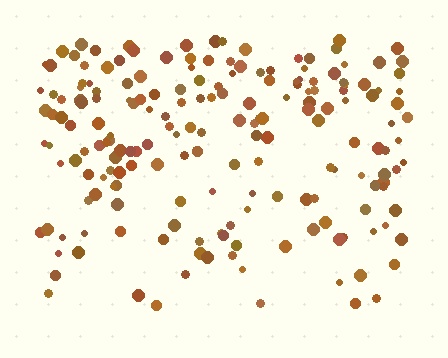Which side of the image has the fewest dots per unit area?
The bottom.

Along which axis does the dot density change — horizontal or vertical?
Vertical.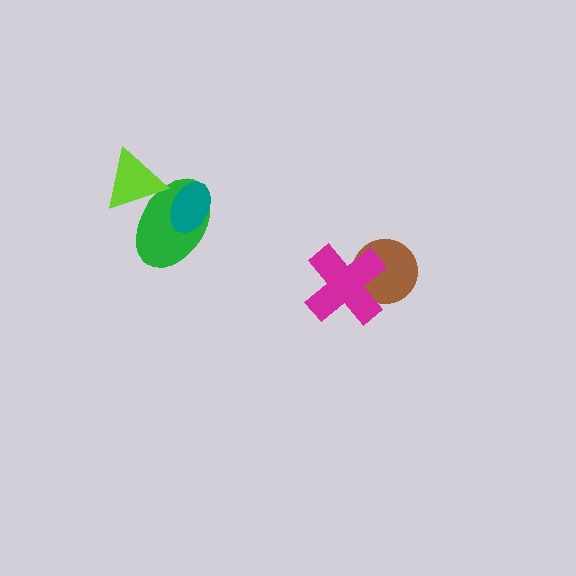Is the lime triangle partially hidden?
No, no other shape covers it.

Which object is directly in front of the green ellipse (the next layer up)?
The teal ellipse is directly in front of the green ellipse.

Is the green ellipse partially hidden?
Yes, it is partially covered by another shape.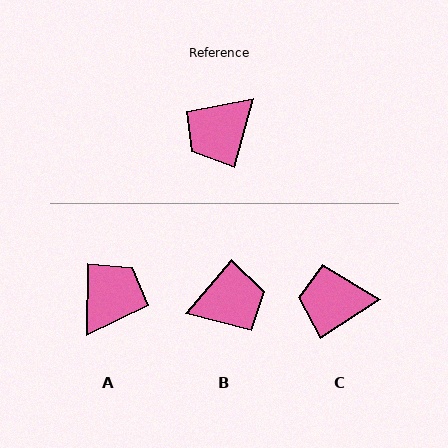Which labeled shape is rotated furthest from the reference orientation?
A, about 165 degrees away.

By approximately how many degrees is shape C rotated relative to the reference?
Approximately 41 degrees clockwise.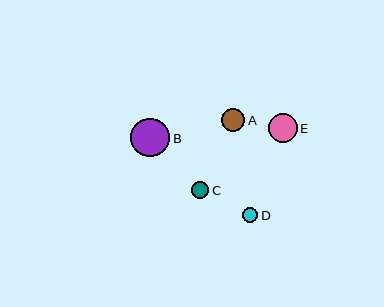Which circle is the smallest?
Circle D is the smallest with a size of approximately 15 pixels.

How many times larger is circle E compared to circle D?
Circle E is approximately 1.9 times the size of circle D.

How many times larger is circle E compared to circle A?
Circle E is approximately 1.2 times the size of circle A.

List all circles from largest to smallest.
From largest to smallest: B, E, A, C, D.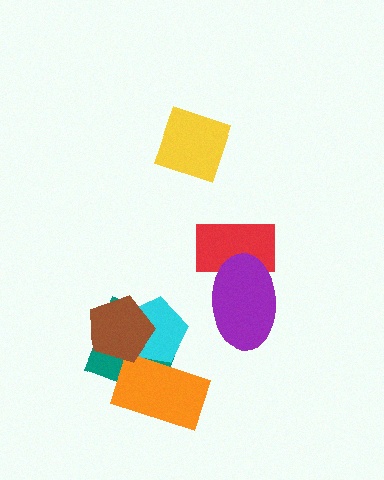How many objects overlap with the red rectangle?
1 object overlaps with the red rectangle.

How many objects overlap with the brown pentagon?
2 objects overlap with the brown pentagon.